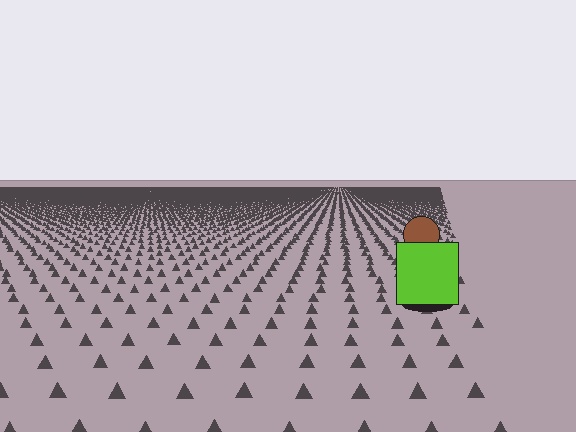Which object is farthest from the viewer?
The brown circle is farthest from the viewer. It appears smaller and the ground texture around it is denser.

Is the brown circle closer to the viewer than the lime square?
No. The lime square is closer — you can tell from the texture gradient: the ground texture is coarser near it.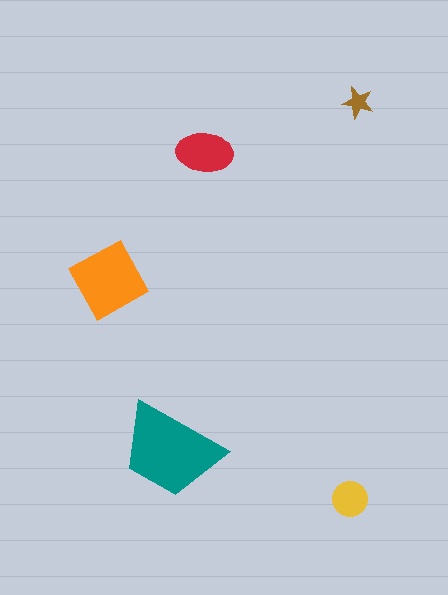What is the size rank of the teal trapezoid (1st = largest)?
1st.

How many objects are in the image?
There are 5 objects in the image.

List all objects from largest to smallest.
The teal trapezoid, the orange diamond, the red ellipse, the yellow circle, the brown star.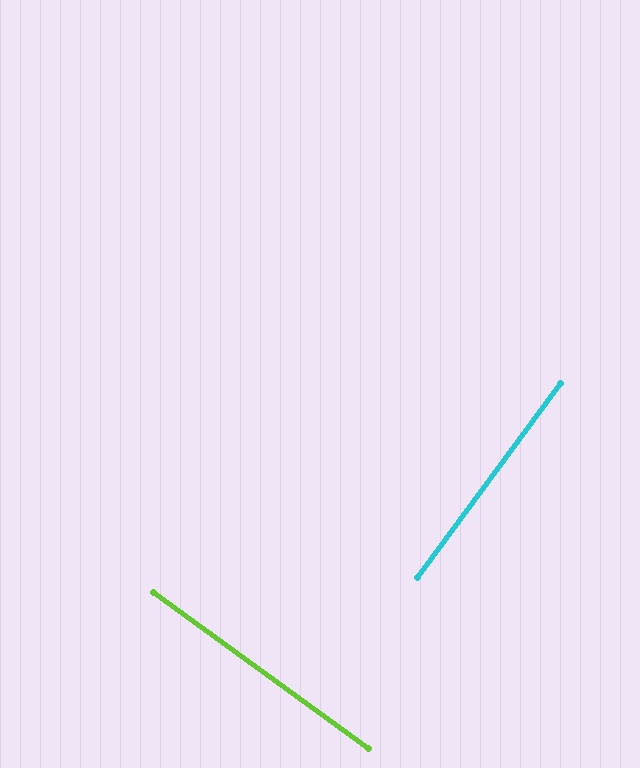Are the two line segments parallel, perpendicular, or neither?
Perpendicular — they meet at approximately 90°.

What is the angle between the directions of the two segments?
Approximately 90 degrees.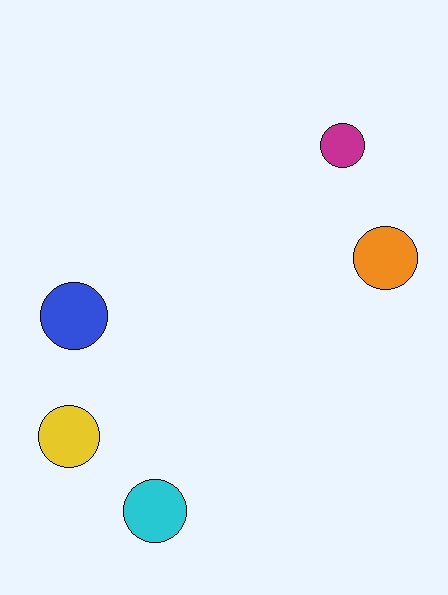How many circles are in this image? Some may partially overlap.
There are 5 circles.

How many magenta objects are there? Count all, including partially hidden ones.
There is 1 magenta object.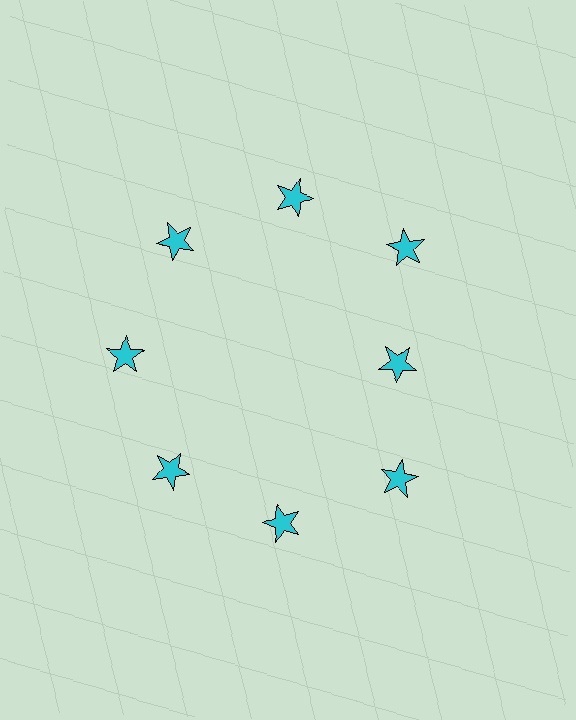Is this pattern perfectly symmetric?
No. The 8 cyan stars are arranged in a ring, but one element near the 3 o'clock position is pulled inward toward the center, breaking the 8-fold rotational symmetry.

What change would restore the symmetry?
The symmetry would be restored by moving it outward, back onto the ring so that all 8 stars sit at equal angles and equal distance from the center.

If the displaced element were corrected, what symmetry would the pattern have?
It would have 8-fold rotational symmetry — the pattern would map onto itself every 45 degrees.